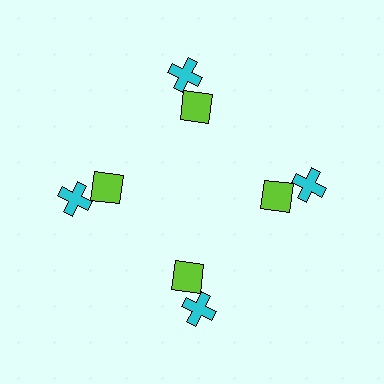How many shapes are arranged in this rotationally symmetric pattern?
There are 8 shapes, arranged in 4 groups of 2.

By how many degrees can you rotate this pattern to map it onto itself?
The pattern maps onto itself every 90 degrees of rotation.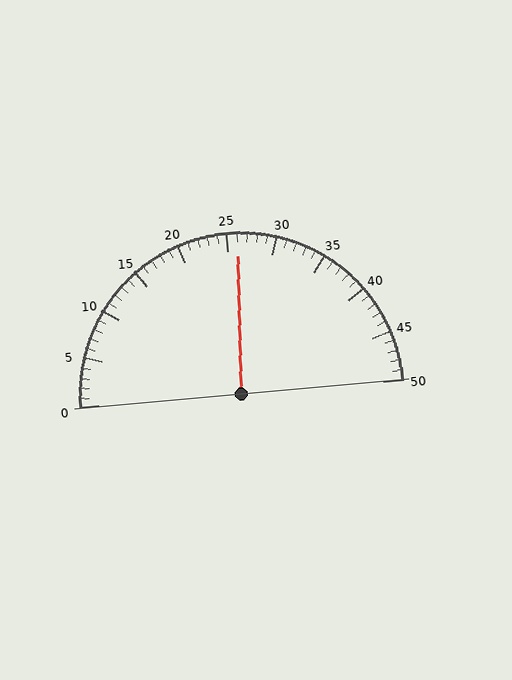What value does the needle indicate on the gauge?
The needle indicates approximately 26.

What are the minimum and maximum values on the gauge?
The gauge ranges from 0 to 50.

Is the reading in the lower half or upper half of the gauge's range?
The reading is in the upper half of the range (0 to 50).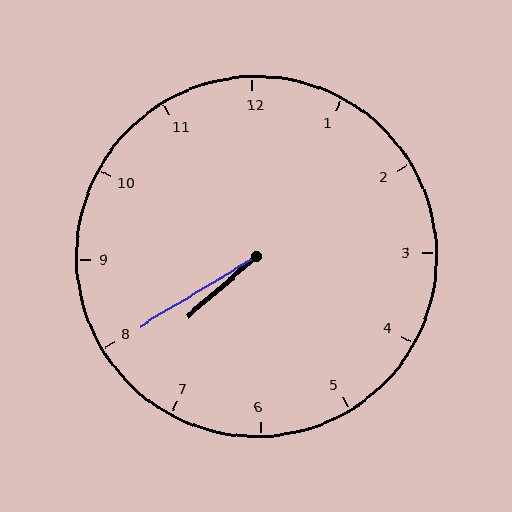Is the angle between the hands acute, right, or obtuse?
It is acute.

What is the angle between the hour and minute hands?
Approximately 10 degrees.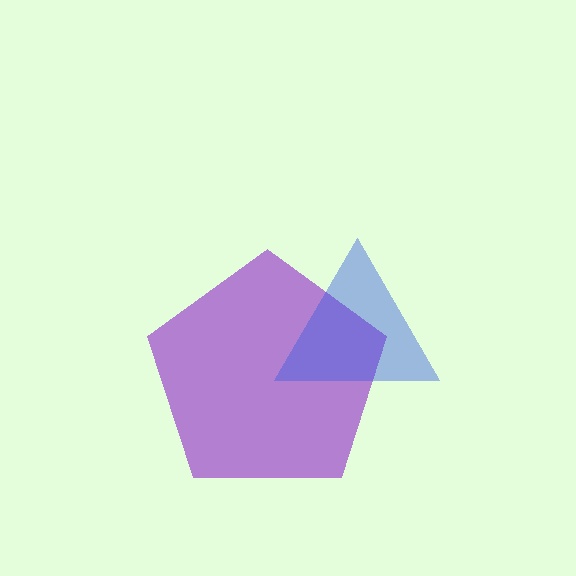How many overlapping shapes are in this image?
There are 2 overlapping shapes in the image.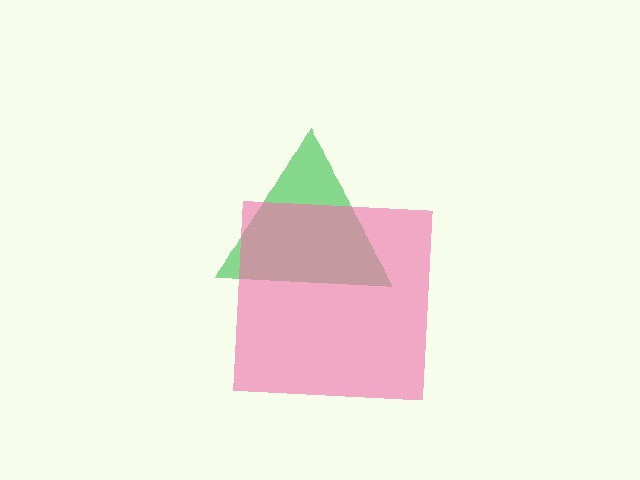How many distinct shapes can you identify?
There are 2 distinct shapes: a green triangle, a pink square.